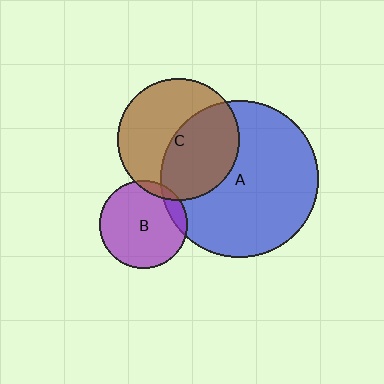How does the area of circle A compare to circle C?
Approximately 1.7 times.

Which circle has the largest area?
Circle A (blue).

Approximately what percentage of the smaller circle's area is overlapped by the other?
Approximately 10%.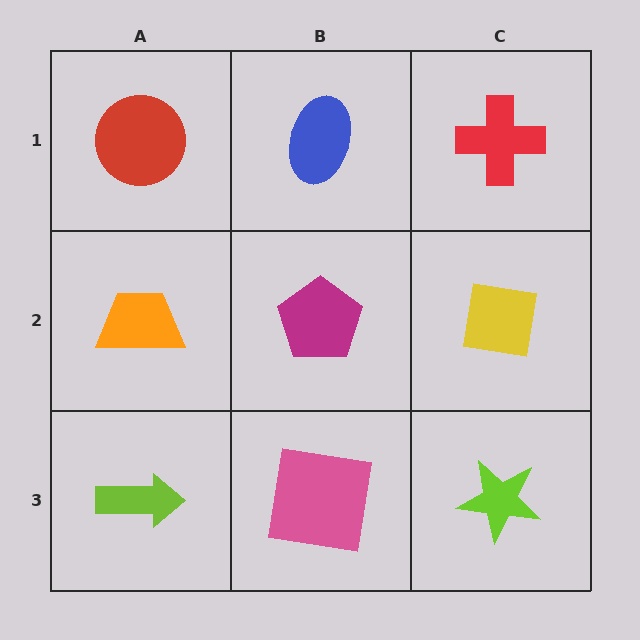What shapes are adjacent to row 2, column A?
A red circle (row 1, column A), a lime arrow (row 3, column A), a magenta pentagon (row 2, column B).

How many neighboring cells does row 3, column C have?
2.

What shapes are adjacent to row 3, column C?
A yellow square (row 2, column C), a pink square (row 3, column B).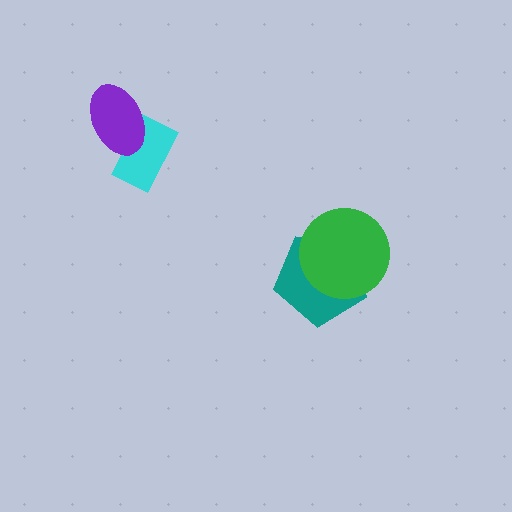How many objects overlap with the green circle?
1 object overlaps with the green circle.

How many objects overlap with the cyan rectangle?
1 object overlaps with the cyan rectangle.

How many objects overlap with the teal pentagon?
1 object overlaps with the teal pentagon.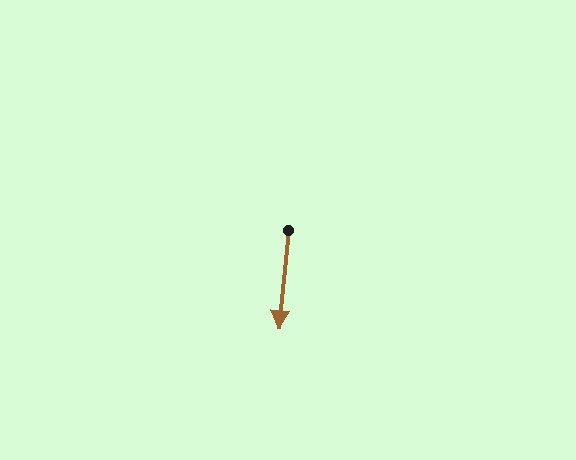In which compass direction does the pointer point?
South.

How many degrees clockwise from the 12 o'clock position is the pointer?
Approximately 186 degrees.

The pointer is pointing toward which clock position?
Roughly 6 o'clock.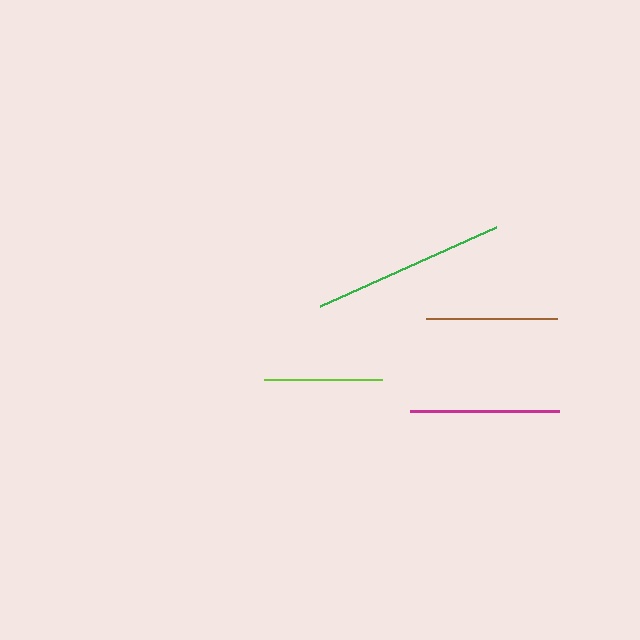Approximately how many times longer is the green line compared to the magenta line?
The green line is approximately 1.3 times the length of the magenta line.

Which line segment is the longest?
The green line is the longest at approximately 192 pixels.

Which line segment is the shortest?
The lime line is the shortest at approximately 117 pixels.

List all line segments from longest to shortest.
From longest to shortest: green, magenta, brown, lime.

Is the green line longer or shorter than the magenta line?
The green line is longer than the magenta line.